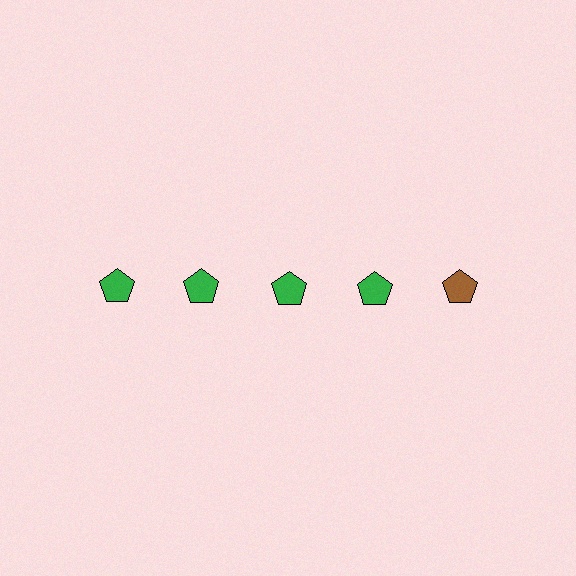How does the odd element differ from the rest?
It has a different color: brown instead of green.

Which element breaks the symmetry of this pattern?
The brown pentagon in the top row, rightmost column breaks the symmetry. All other shapes are green pentagons.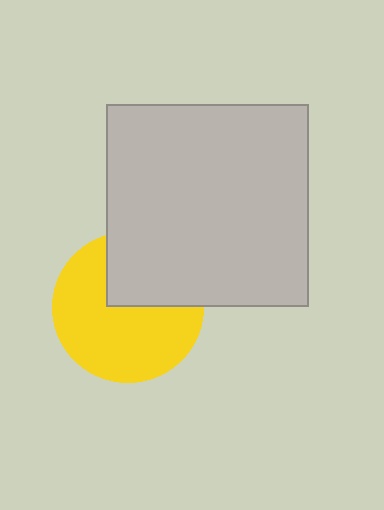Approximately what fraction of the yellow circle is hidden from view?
Roughly 34% of the yellow circle is hidden behind the light gray square.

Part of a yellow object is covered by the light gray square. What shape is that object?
It is a circle.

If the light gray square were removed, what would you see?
You would see the complete yellow circle.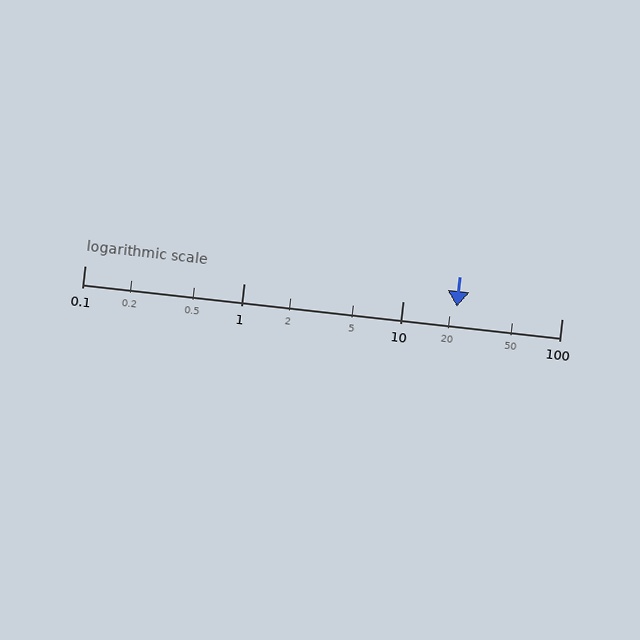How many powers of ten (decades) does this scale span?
The scale spans 3 decades, from 0.1 to 100.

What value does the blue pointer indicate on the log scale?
The pointer indicates approximately 22.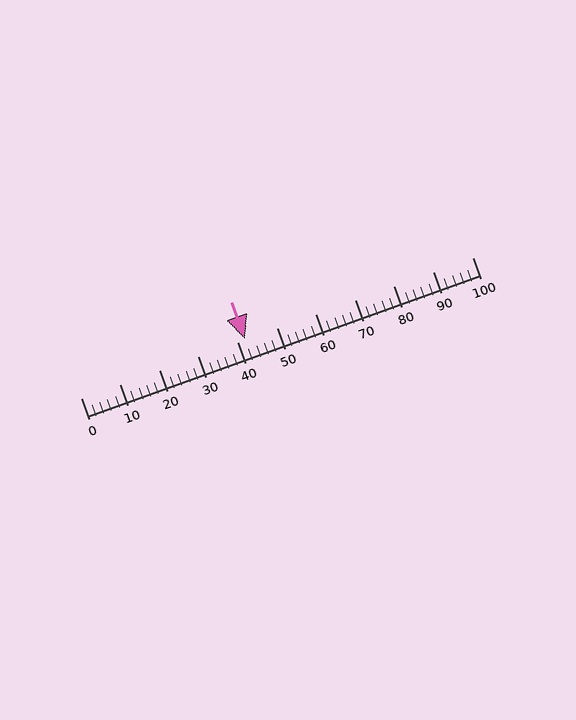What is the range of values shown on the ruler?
The ruler shows values from 0 to 100.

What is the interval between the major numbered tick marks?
The major tick marks are spaced 10 units apart.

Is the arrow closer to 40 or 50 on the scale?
The arrow is closer to 40.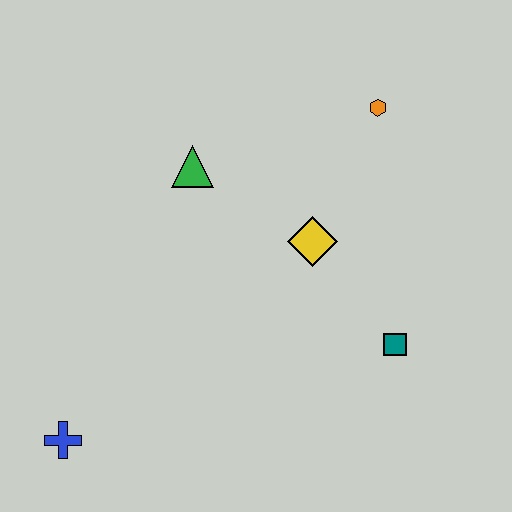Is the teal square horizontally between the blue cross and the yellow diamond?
No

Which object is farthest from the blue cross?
The orange hexagon is farthest from the blue cross.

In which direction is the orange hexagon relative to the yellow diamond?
The orange hexagon is above the yellow diamond.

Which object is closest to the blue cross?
The green triangle is closest to the blue cross.